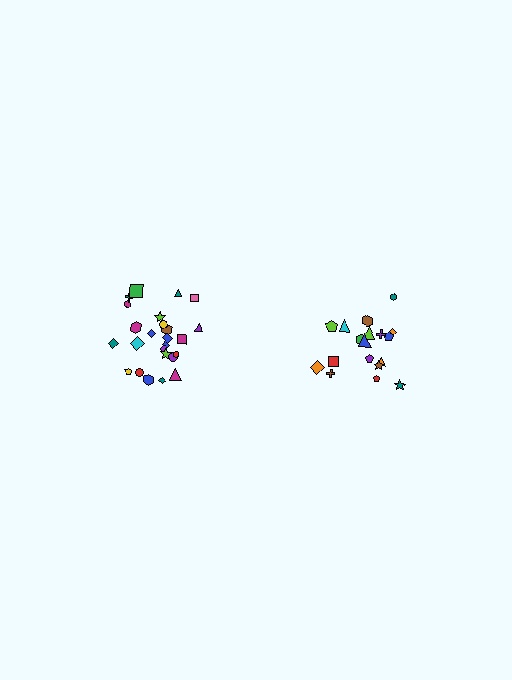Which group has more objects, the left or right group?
The left group.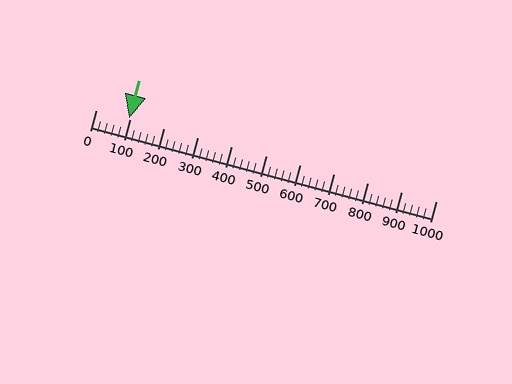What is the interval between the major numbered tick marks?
The major tick marks are spaced 100 units apart.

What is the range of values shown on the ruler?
The ruler shows values from 0 to 1000.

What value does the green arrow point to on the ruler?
The green arrow points to approximately 97.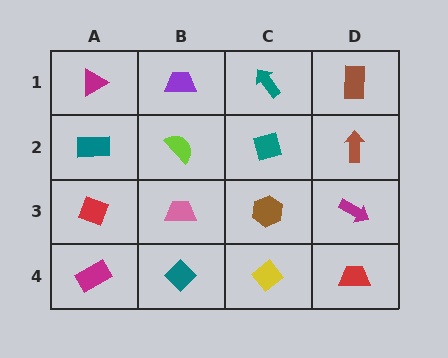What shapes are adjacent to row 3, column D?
A brown arrow (row 2, column D), a red trapezoid (row 4, column D), a brown hexagon (row 3, column C).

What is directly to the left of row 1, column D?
A teal arrow.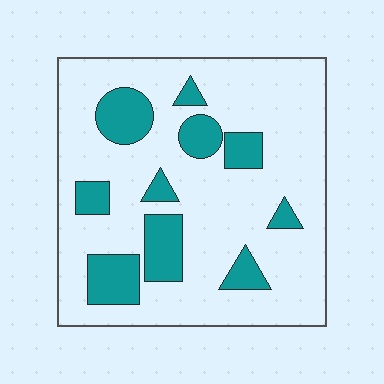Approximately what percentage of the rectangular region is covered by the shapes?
Approximately 20%.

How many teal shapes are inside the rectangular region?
10.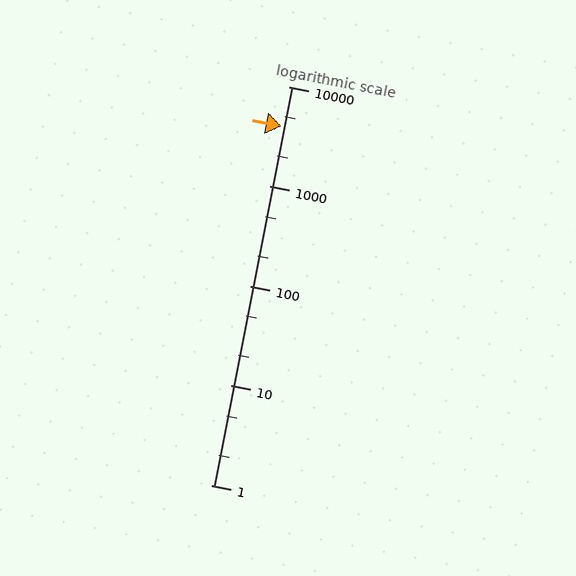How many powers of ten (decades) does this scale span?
The scale spans 4 decades, from 1 to 10000.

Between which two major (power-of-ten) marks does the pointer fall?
The pointer is between 1000 and 10000.